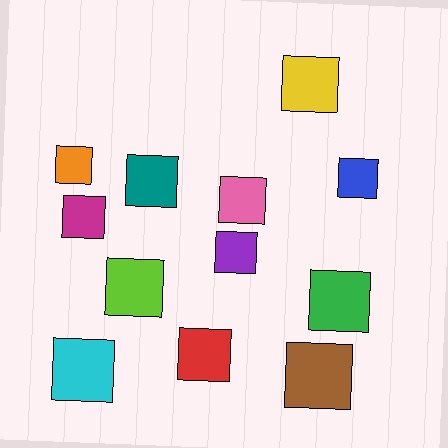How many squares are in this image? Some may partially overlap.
There are 12 squares.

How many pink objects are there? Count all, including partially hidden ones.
There is 1 pink object.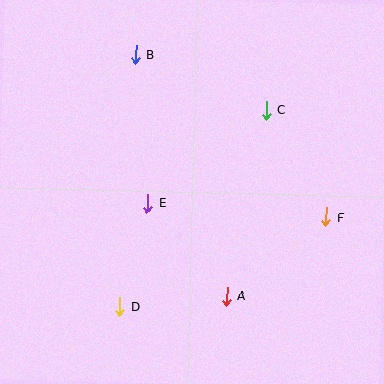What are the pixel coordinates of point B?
Point B is at (136, 54).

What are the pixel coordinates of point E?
Point E is at (147, 203).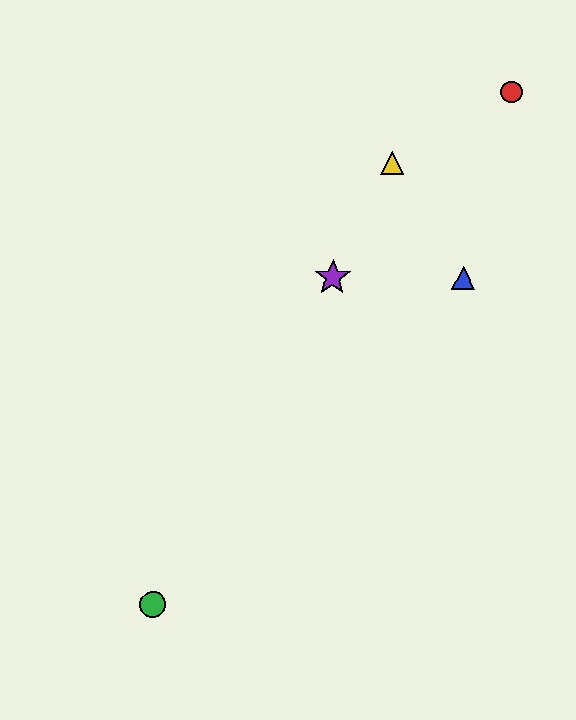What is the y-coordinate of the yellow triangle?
The yellow triangle is at y≈163.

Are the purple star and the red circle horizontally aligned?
No, the purple star is at y≈278 and the red circle is at y≈93.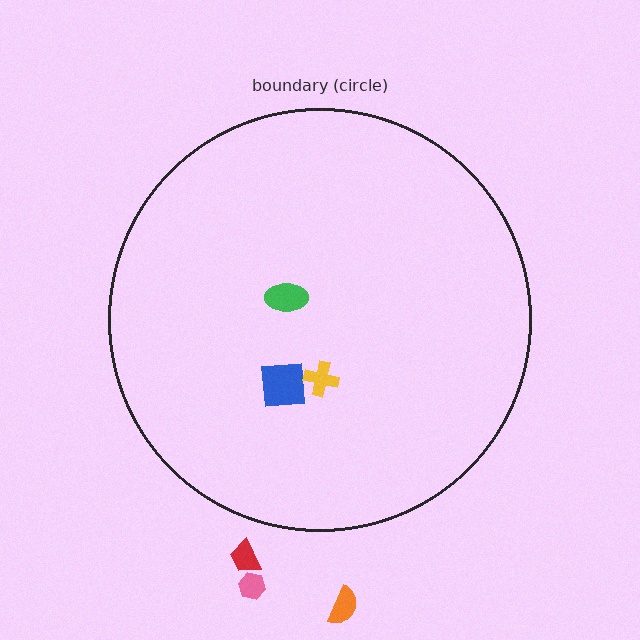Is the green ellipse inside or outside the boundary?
Inside.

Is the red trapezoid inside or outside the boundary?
Outside.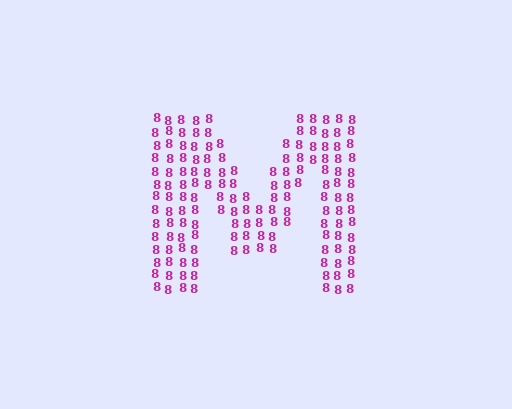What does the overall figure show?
The overall figure shows the letter M.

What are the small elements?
The small elements are digit 8's.